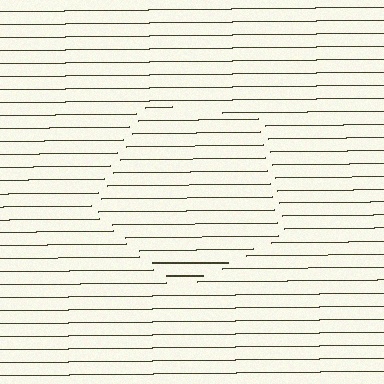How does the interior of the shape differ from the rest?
The interior of the shape contains the same grating, shifted by half a period — the contour is defined by the phase discontinuity where line-ends from the inner and outer gratings abut.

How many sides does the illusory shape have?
5 sides — the line-ends trace a pentagon.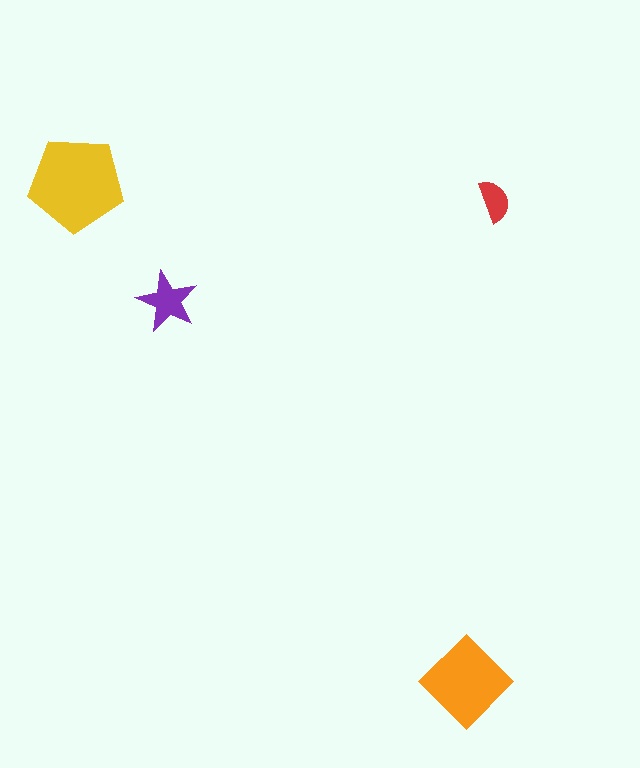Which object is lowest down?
The orange diamond is bottommost.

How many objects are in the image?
There are 4 objects in the image.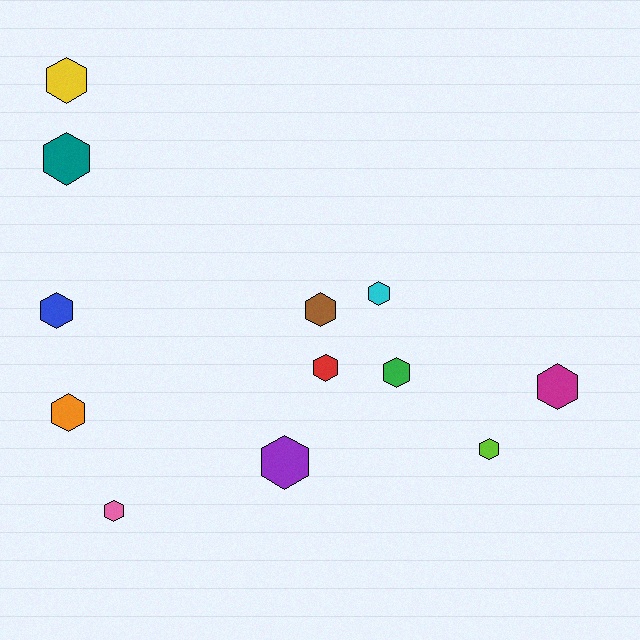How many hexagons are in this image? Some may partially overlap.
There are 12 hexagons.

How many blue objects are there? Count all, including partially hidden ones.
There is 1 blue object.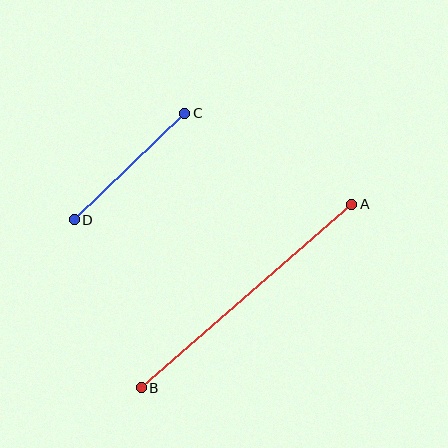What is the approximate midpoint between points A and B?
The midpoint is at approximately (246, 296) pixels.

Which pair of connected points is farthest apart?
Points A and B are farthest apart.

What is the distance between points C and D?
The distance is approximately 154 pixels.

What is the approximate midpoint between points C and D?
The midpoint is at approximately (130, 167) pixels.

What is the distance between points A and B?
The distance is approximately 279 pixels.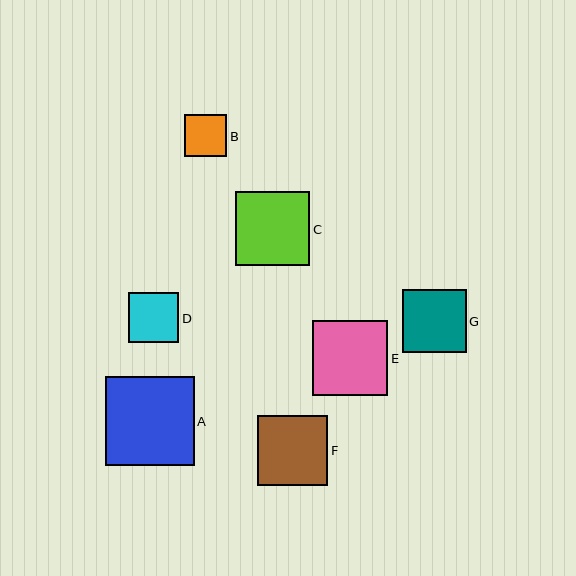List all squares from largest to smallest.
From largest to smallest: A, E, C, F, G, D, B.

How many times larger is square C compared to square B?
Square C is approximately 1.8 times the size of square B.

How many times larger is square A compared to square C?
Square A is approximately 1.2 times the size of square C.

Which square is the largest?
Square A is the largest with a size of approximately 89 pixels.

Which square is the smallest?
Square B is the smallest with a size of approximately 42 pixels.